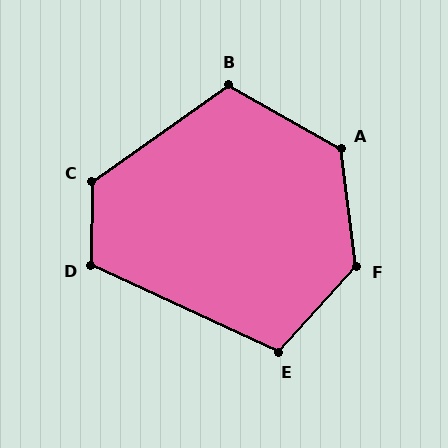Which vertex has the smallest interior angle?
E, at approximately 108 degrees.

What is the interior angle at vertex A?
Approximately 127 degrees (obtuse).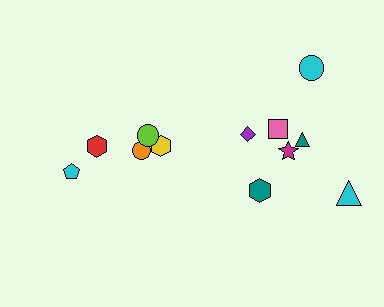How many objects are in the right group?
There are 7 objects.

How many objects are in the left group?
There are 5 objects.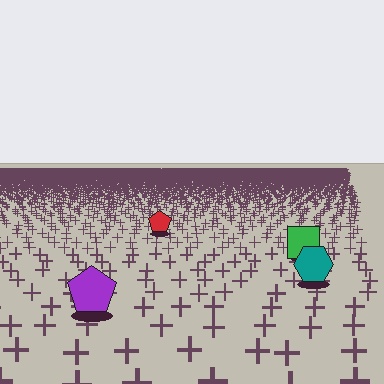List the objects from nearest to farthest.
From nearest to farthest: the purple pentagon, the teal hexagon, the green square, the red pentagon.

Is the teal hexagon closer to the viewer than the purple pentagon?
No. The purple pentagon is closer — you can tell from the texture gradient: the ground texture is coarser near it.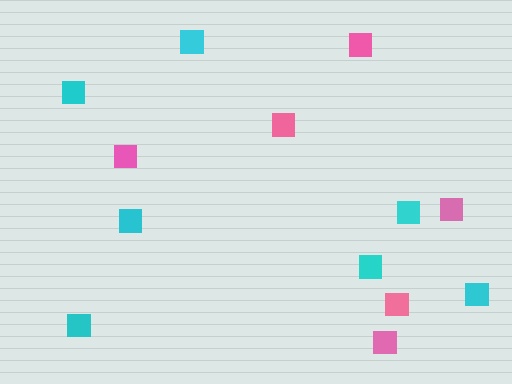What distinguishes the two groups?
There are 2 groups: one group of cyan squares (7) and one group of pink squares (6).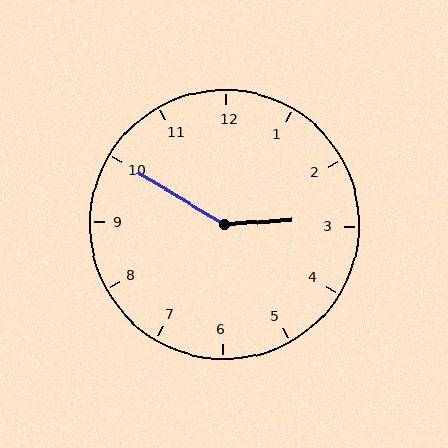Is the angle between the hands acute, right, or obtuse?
It is obtuse.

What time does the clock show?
2:50.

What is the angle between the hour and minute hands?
Approximately 145 degrees.